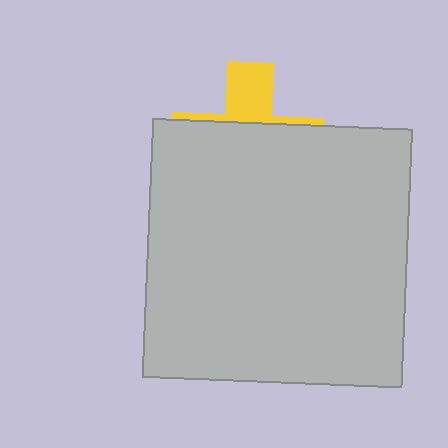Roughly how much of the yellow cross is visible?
A small part of it is visible (roughly 30%).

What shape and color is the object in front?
The object in front is a light gray square.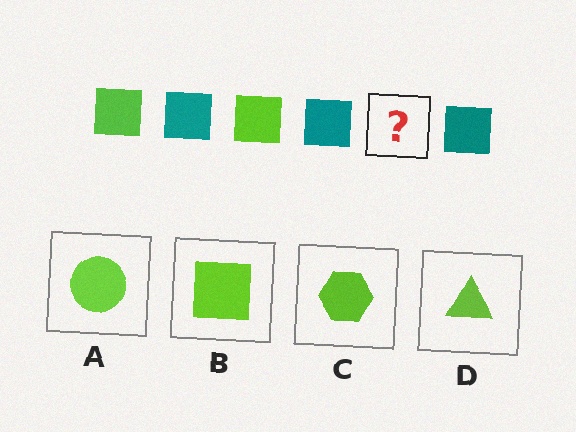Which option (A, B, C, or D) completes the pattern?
B.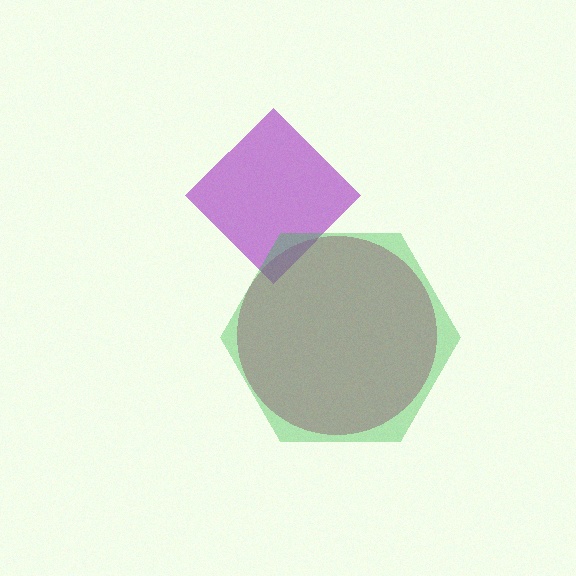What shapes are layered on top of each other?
The layered shapes are: a magenta circle, a purple diamond, a green hexagon.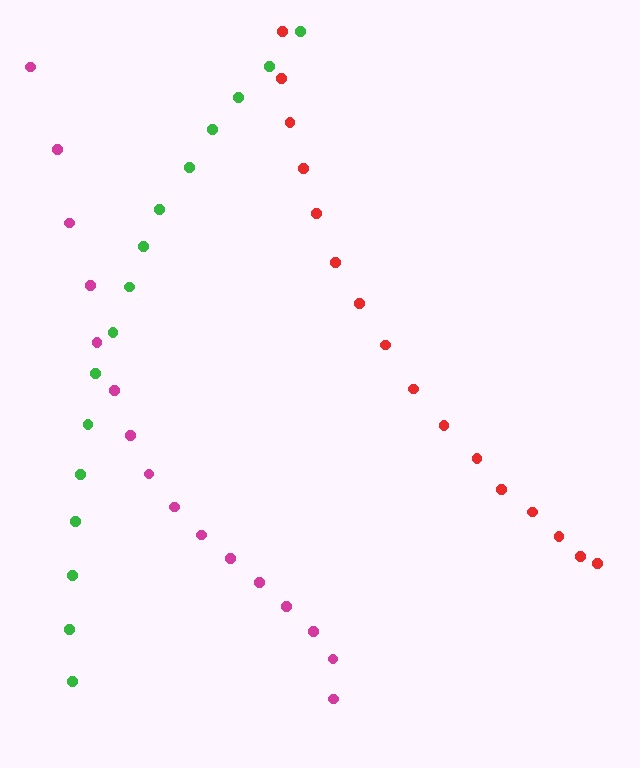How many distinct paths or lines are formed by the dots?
There are 3 distinct paths.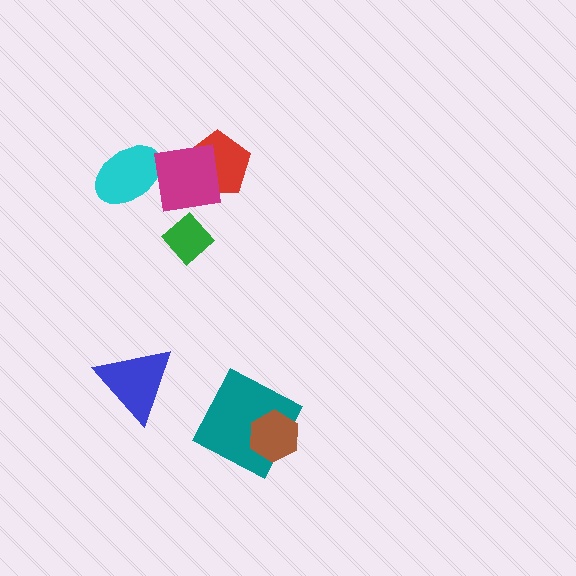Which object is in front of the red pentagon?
The magenta square is in front of the red pentagon.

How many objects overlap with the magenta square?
2 objects overlap with the magenta square.